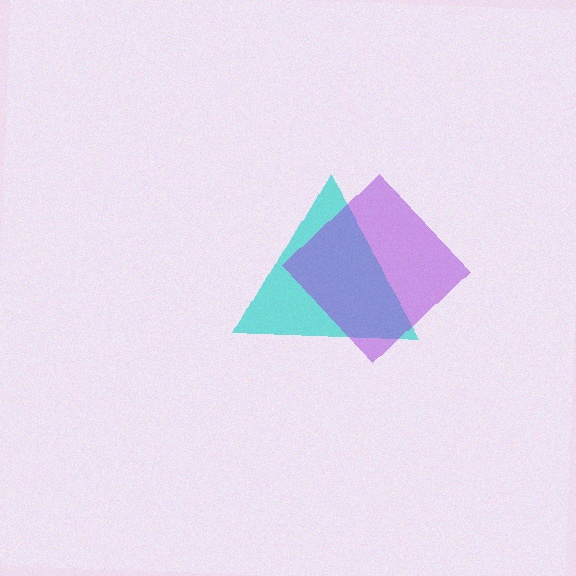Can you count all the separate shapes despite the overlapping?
Yes, there are 2 separate shapes.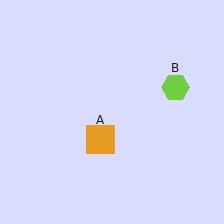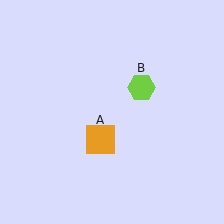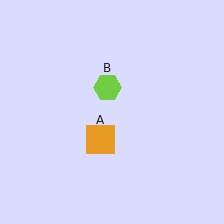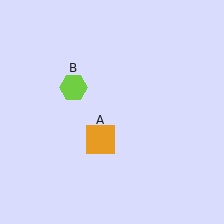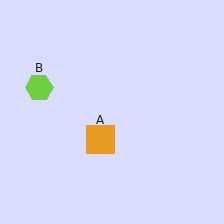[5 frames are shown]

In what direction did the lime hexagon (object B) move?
The lime hexagon (object B) moved left.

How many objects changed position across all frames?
1 object changed position: lime hexagon (object B).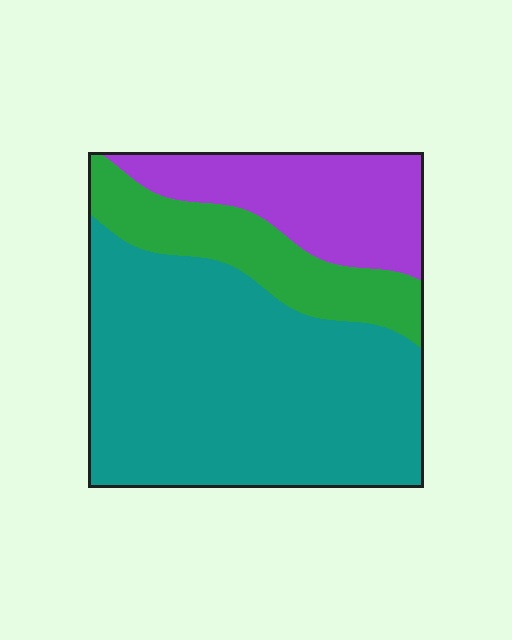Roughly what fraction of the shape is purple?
Purple covers about 20% of the shape.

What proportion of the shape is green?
Green covers 18% of the shape.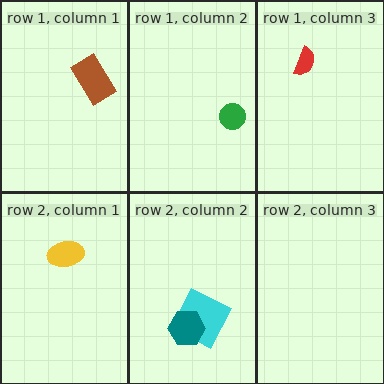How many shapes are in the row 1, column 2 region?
1.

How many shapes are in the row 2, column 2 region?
2.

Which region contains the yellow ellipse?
The row 2, column 1 region.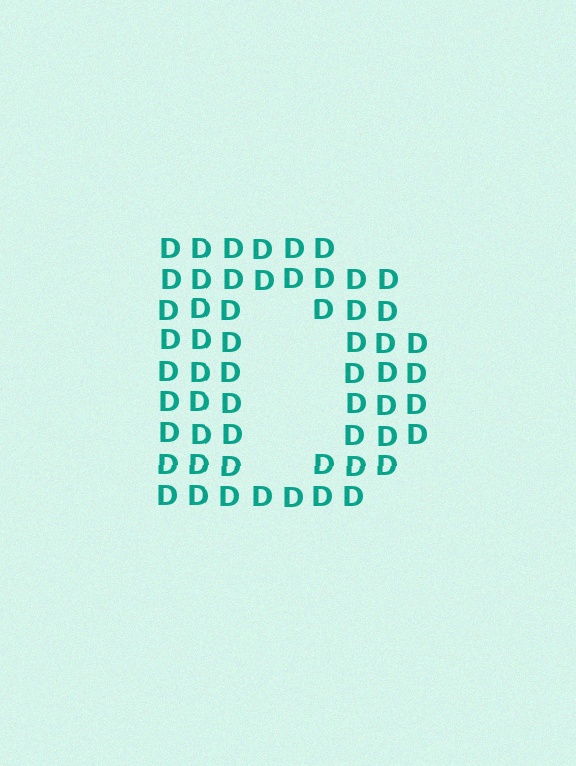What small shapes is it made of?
It is made of small letter D's.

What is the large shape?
The large shape is the letter D.